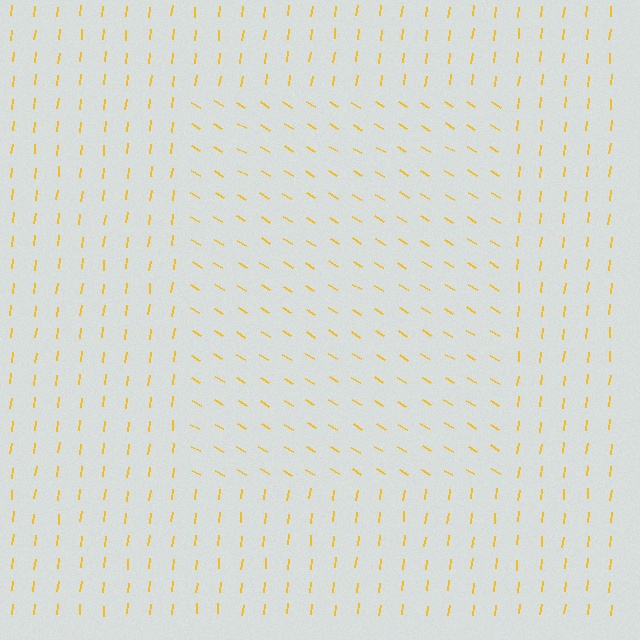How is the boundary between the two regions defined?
The boundary is defined purely by a change in line orientation (approximately 66 degrees difference). All lines are the same color and thickness.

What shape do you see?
I see a rectangle.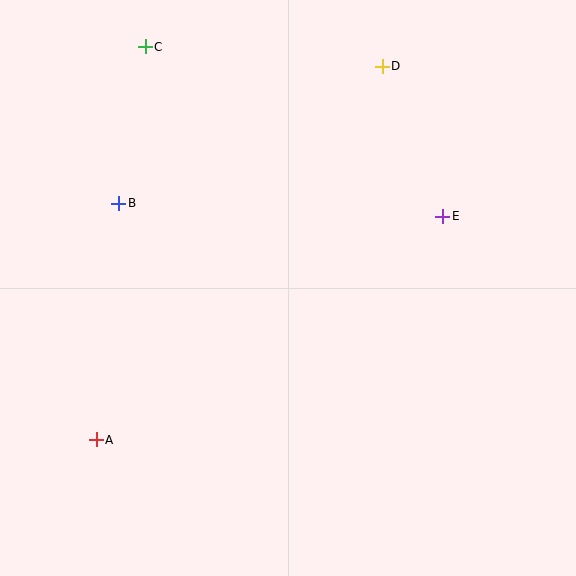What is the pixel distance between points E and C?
The distance between E and C is 343 pixels.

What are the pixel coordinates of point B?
Point B is at (119, 203).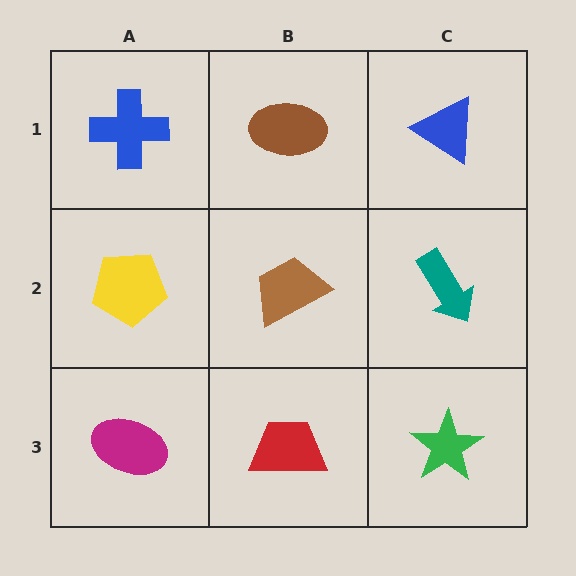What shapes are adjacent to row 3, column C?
A teal arrow (row 2, column C), a red trapezoid (row 3, column B).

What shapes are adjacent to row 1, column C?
A teal arrow (row 2, column C), a brown ellipse (row 1, column B).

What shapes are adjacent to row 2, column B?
A brown ellipse (row 1, column B), a red trapezoid (row 3, column B), a yellow pentagon (row 2, column A), a teal arrow (row 2, column C).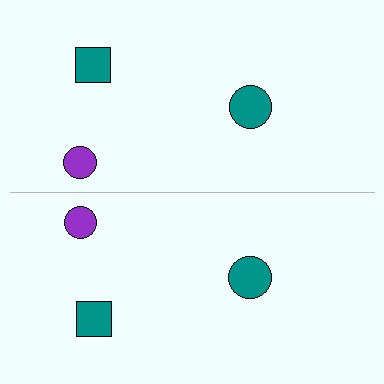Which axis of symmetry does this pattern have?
The pattern has a horizontal axis of symmetry running through the center of the image.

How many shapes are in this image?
There are 6 shapes in this image.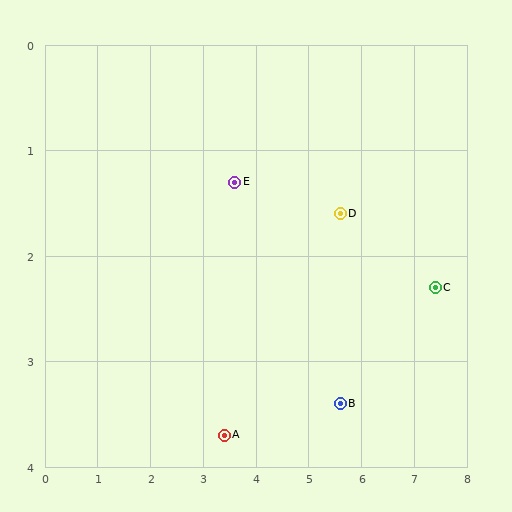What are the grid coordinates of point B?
Point B is at approximately (5.6, 3.4).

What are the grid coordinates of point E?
Point E is at approximately (3.6, 1.3).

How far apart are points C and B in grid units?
Points C and B are about 2.1 grid units apart.